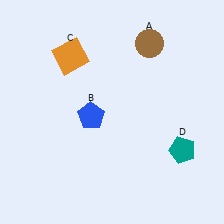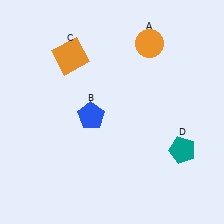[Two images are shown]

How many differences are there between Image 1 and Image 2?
There is 1 difference between the two images.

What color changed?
The circle (A) changed from brown in Image 1 to orange in Image 2.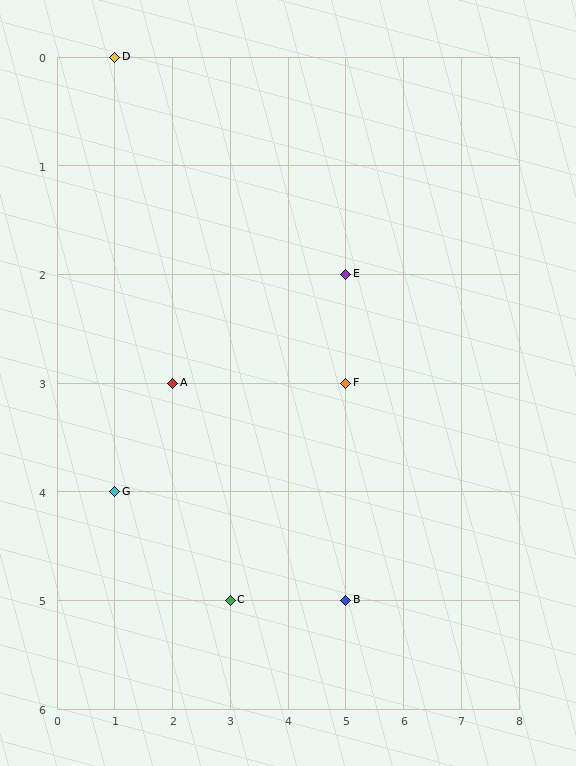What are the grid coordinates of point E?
Point E is at grid coordinates (5, 2).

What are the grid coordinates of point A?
Point A is at grid coordinates (2, 3).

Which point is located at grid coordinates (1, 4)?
Point G is at (1, 4).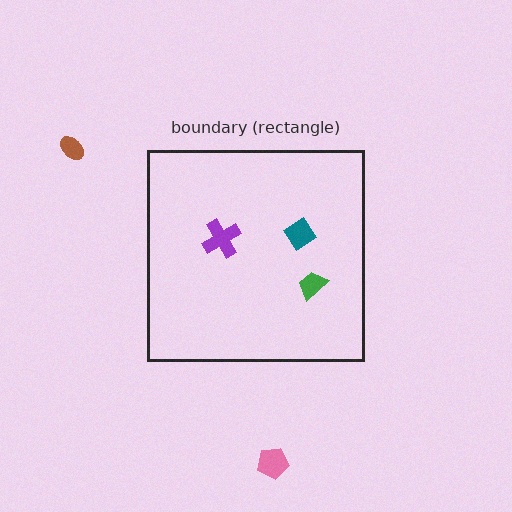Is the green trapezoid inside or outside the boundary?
Inside.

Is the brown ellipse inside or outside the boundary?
Outside.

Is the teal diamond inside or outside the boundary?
Inside.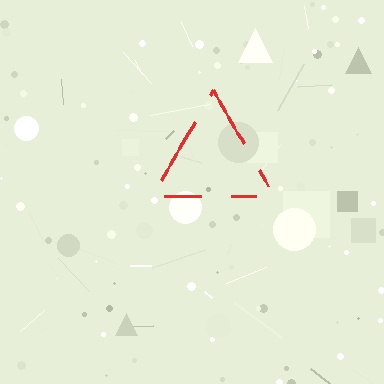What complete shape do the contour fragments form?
The contour fragments form a triangle.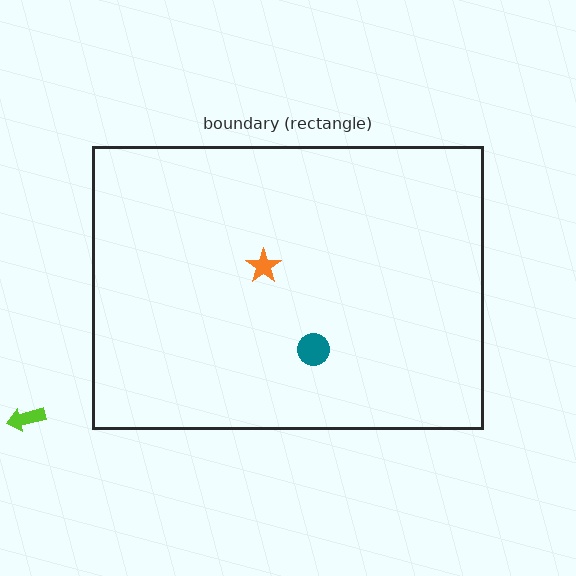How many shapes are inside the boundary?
2 inside, 1 outside.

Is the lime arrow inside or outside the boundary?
Outside.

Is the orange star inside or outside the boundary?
Inside.